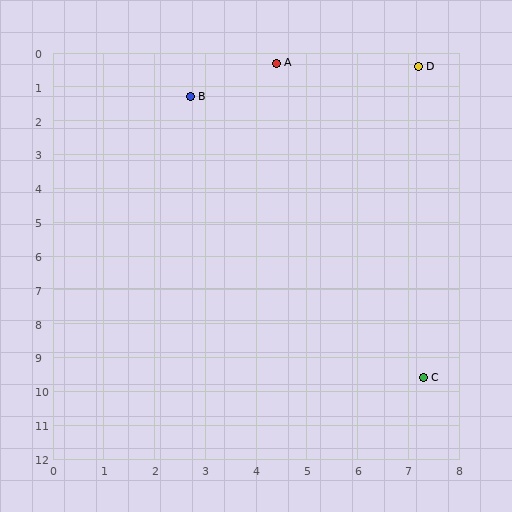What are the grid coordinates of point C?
Point C is at approximately (7.3, 9.6).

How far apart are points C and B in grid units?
Points C and B are about 9.5 grid units apart.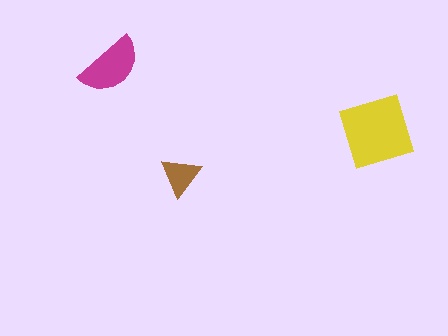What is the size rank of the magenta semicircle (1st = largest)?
2nd.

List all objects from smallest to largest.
The brown triangle, the magenta semicircle, the yellow diamond.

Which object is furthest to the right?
The yellow diamond is rightmost.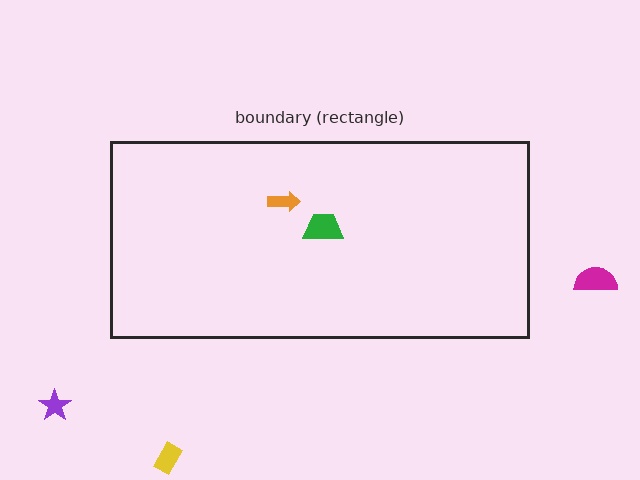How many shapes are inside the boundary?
2 inside, 3 outside.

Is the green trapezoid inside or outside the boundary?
Inside.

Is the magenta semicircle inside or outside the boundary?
Outside.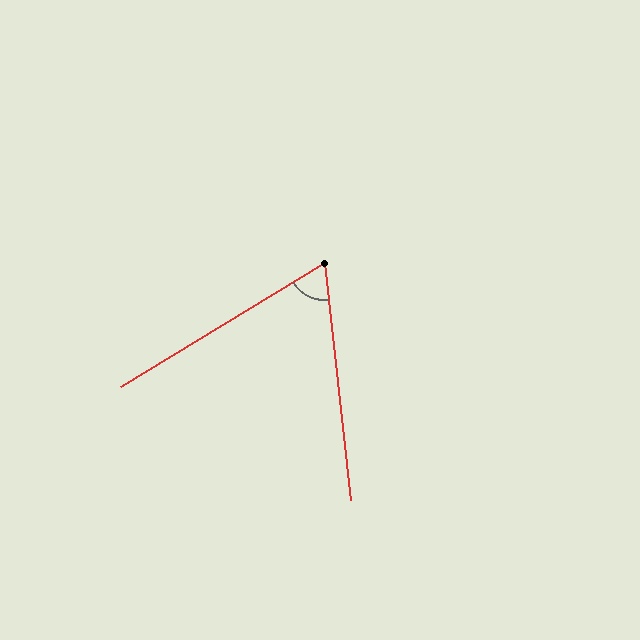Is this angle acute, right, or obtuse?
It is acute.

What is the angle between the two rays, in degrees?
Approximately 65 degrees.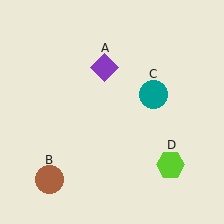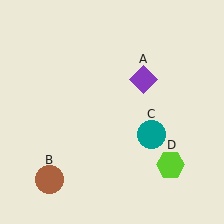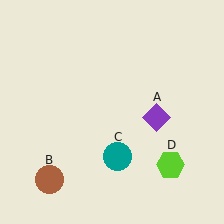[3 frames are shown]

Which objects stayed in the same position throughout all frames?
Brown circle (object B) and lime hexagon (object D) remained stationary.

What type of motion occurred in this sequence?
The purple diamond (object A), teal circle (object C) rotated clockwise around the center of the scene.